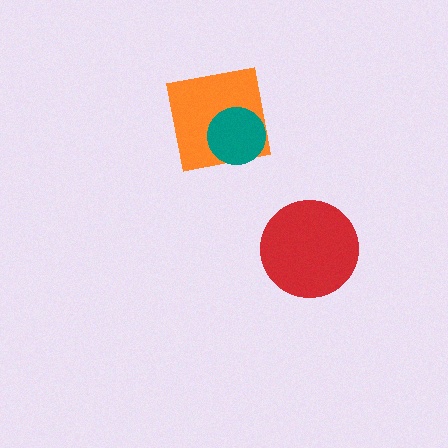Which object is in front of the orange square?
The teal circle is in front of the orange square.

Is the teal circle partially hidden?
No, no other shape covers it.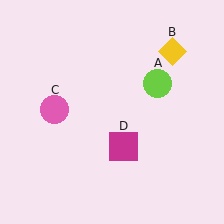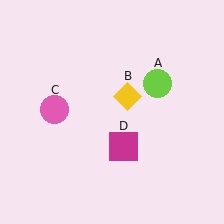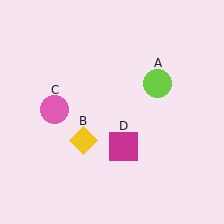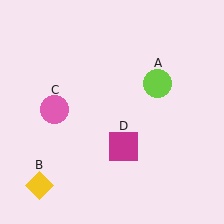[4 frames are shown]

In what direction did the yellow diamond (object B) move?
The yellow diamond (object B) moved down and to the left.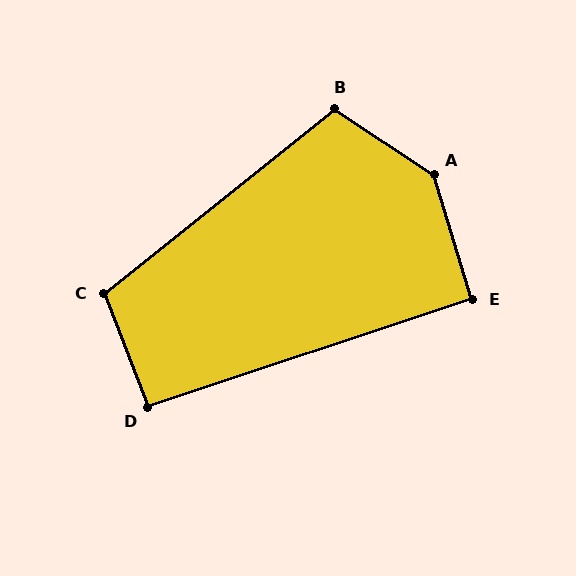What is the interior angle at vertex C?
Approximately 108 degrees (obtuse).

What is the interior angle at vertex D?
Approximately 93 degrees (approximately right).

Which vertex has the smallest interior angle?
E, at approximately 91 degrees.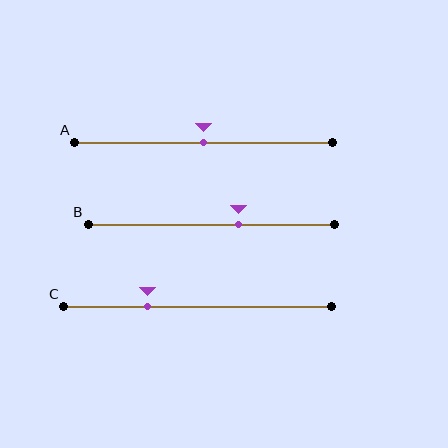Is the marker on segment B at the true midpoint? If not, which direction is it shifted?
No, the marker on segment B is shifted to the right by about 11% of the segment length.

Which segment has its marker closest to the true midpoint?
Segment A has its marker closest to the true midpoint.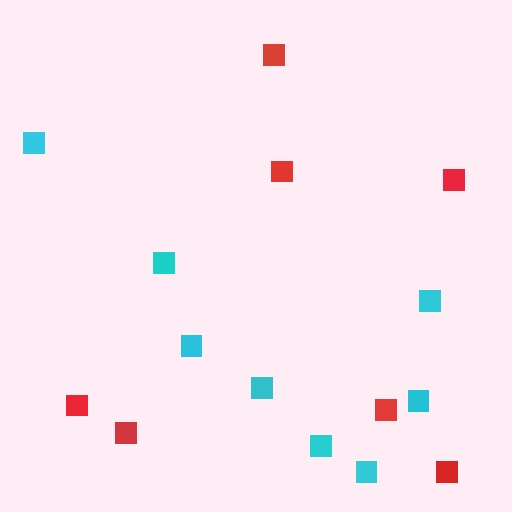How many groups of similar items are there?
There are 2 groups: one group of cyan squares (8) and one group of red squares (7).